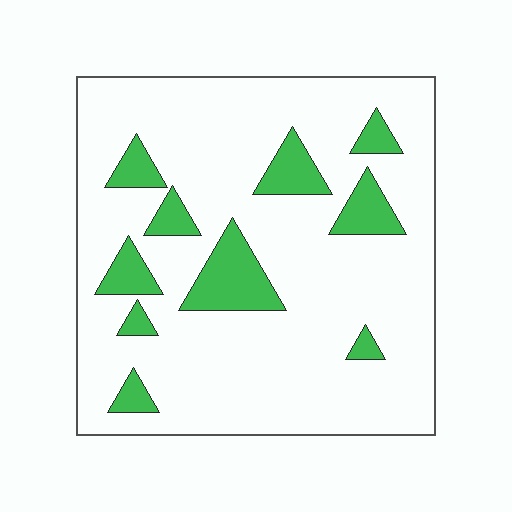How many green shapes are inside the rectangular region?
10.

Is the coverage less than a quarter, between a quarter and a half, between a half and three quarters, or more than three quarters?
Less than a quarter.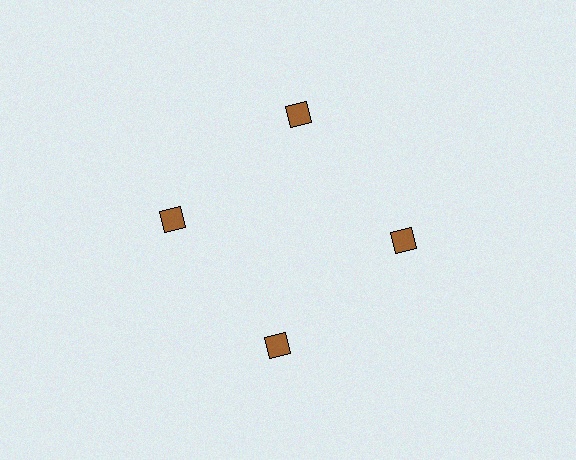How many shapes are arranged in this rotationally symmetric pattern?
There are 4 shapes, arranged in 4 groups of 1.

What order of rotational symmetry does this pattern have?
This pattern has 4-fold rotational symmetry.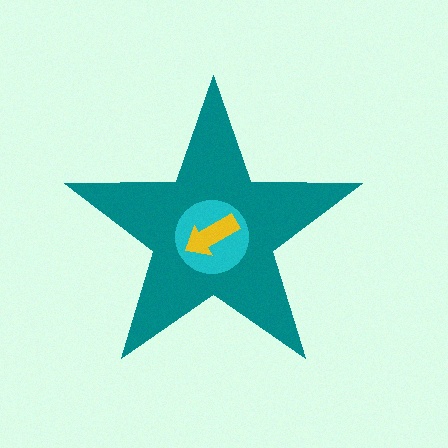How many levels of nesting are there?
3.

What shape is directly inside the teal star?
The cyan circle.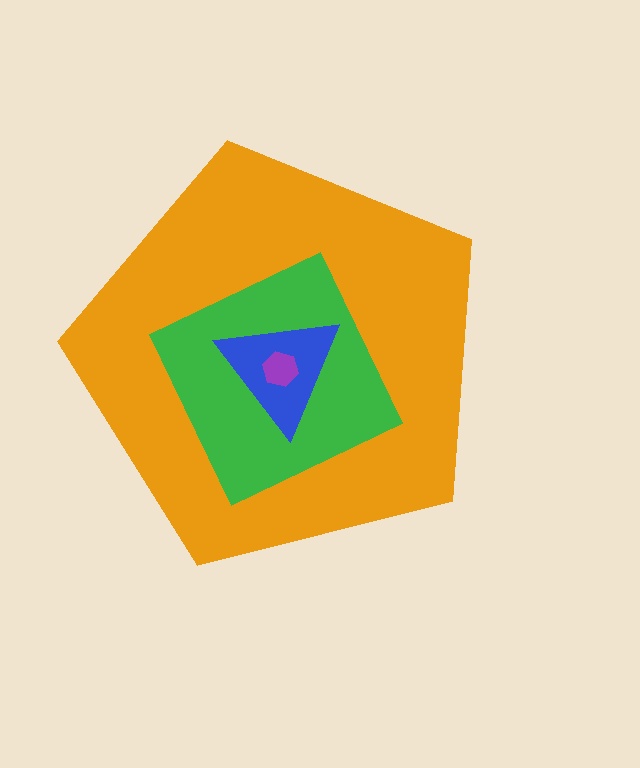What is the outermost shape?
The orange pentagon.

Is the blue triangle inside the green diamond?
Yes.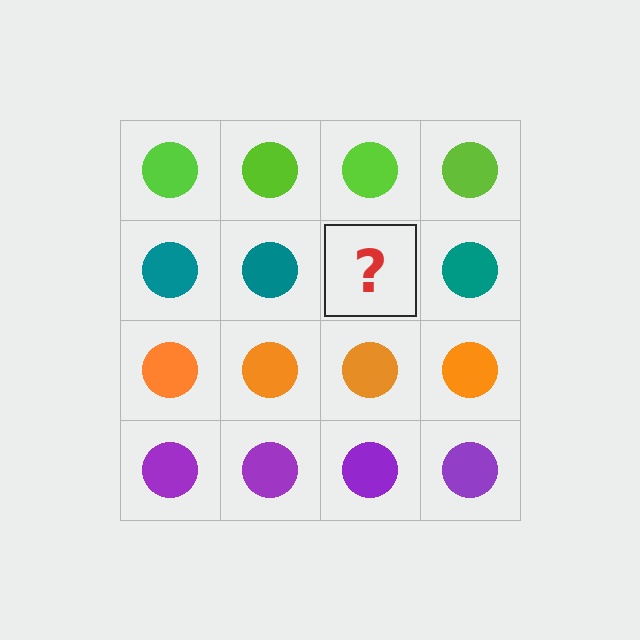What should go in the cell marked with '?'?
The missing cell should contain a teal circle.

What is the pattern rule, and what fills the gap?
The rule is that each row has a consistent color. The gap should be filled with a teal circle.